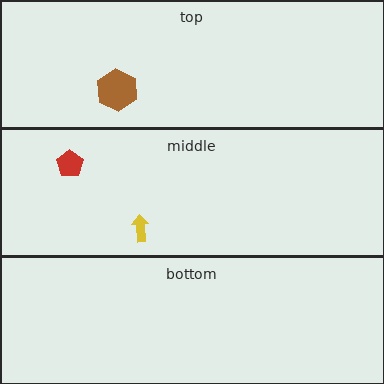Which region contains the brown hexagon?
The top region.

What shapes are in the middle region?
The red pentagon, the yellow arrow.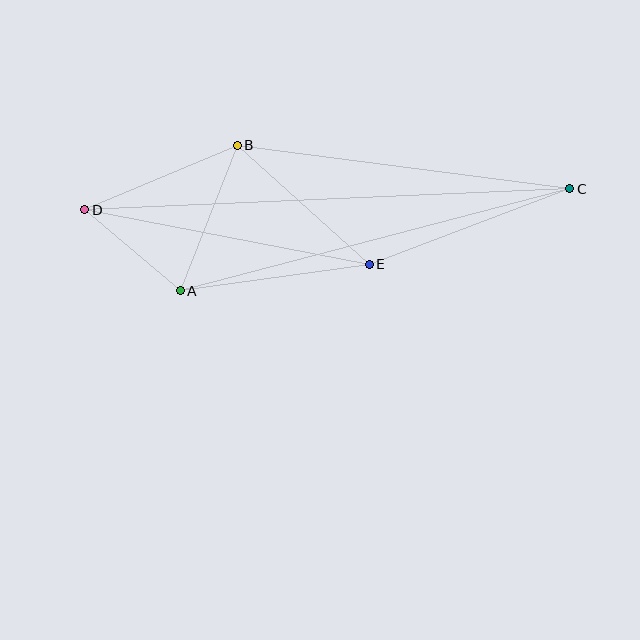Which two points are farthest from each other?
Points C and D are farthest from each other.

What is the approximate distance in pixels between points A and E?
The distance between A and E is approximately 191 pixels.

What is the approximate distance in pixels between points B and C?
The distance between B and C is approximately 335 pixels.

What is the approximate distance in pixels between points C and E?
The distance between C and E is approximately 214 pixels.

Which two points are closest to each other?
Points A and D are closest to each other.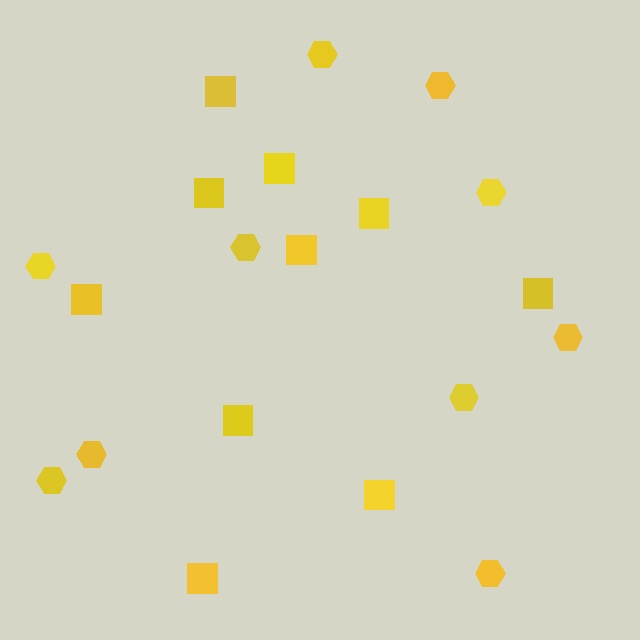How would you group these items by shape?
There are 2 groups: one group of squares (10) and one group of hexagons (10).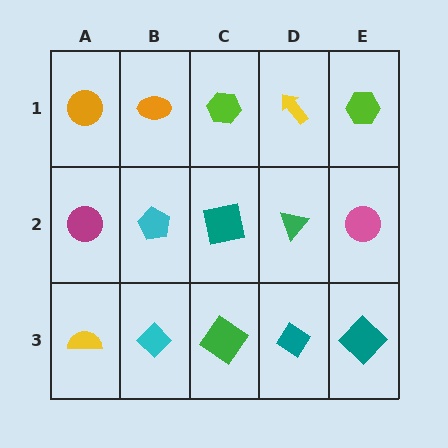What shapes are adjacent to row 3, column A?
A magenta circle (row 2, column A), a cyan diamond (row 3, column B).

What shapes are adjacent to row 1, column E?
A pink circle (row 2, column E), a yellow arrow (row 1, column D).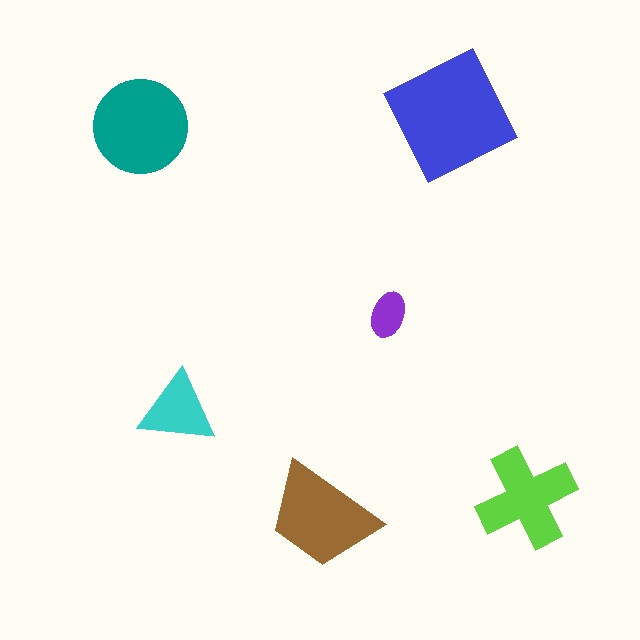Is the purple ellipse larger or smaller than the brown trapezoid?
Smaller.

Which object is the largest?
The blue square.